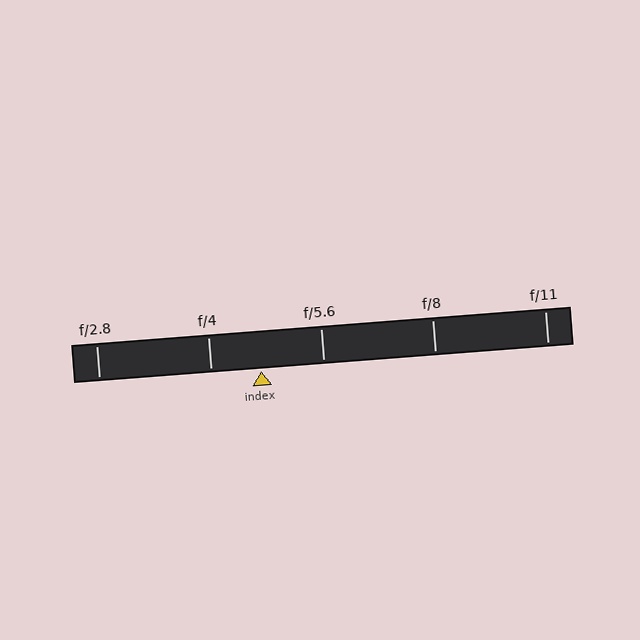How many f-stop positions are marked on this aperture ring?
There are 5 f-stop positions marked.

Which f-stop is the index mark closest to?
The index mark is closest to f/4.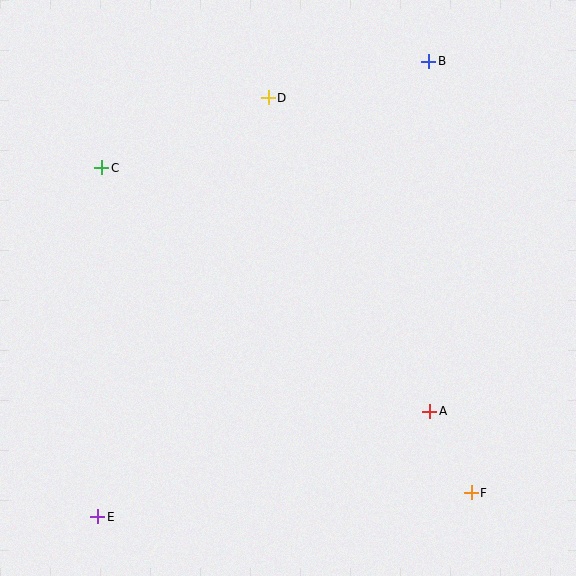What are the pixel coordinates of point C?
Point C is at (102, 168).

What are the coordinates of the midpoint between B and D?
The midpoint between B and D is at (348, 79).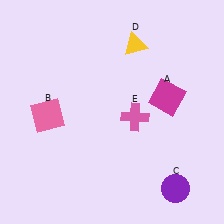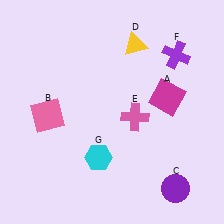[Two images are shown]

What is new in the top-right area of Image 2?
A purple cross (F) was added in the top-right area of Image 2.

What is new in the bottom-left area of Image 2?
A cyan hexagon (G) was added in the bottom-left area of Image 2.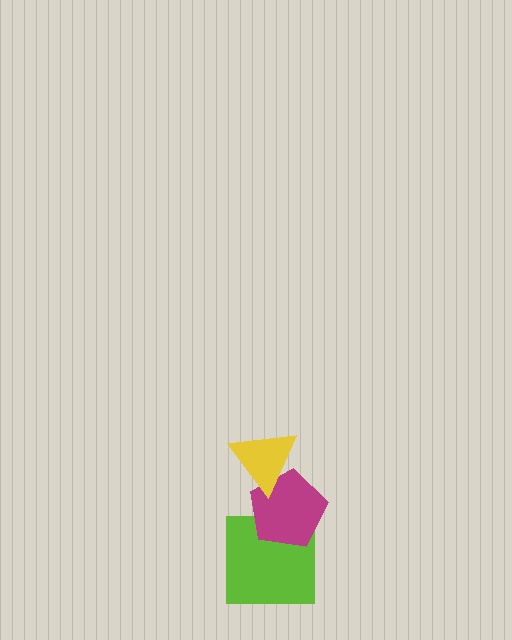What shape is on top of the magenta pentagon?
The yellow triangle is on top of the magenta pentagon.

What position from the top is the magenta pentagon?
The magenta pentagon is 2nd from the top.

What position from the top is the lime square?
The lime square is 3rd from the top.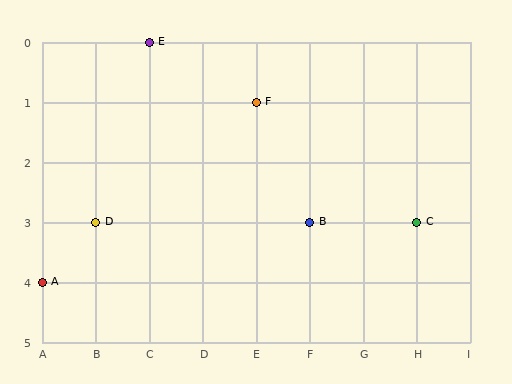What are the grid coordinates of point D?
Point D is at grid coordinates (B, 3).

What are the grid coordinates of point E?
Point E is at grid coordinates (C, 0).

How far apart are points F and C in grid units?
Points F and C are 3 columns and 2 rows apart (about 3.6 grid units diagonally).